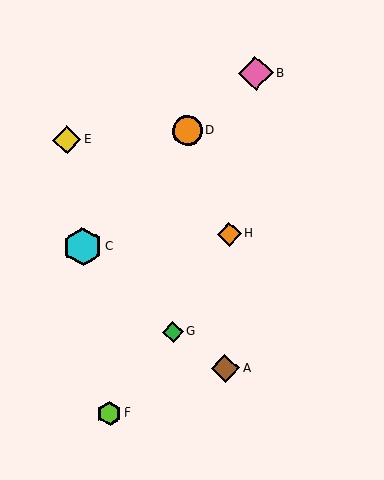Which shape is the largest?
The cyan hexagon (labeled C) is the largest.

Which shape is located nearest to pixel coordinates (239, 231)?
The orange diamond (labeled H) at (229, 234) is nearest to that location.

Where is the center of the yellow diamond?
The center of the yellow diamond is at (67, 140).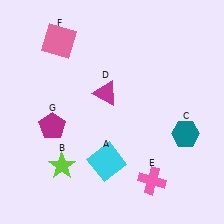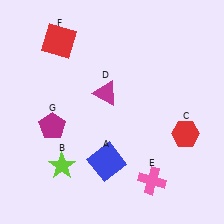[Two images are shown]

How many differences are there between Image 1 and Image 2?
There are 3 differences between the two images.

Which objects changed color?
A changed from cyan to blue. C changed from teal to red. F changed from pink to red.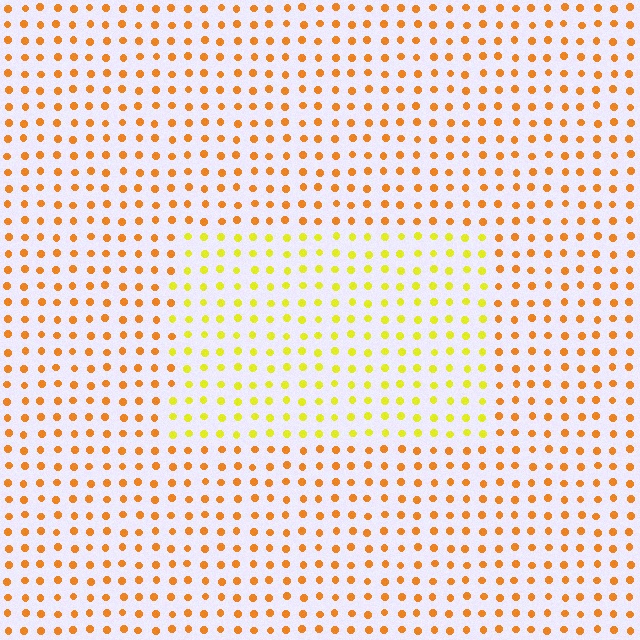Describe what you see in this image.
The image is filled with small orange elements in a uniform arrangement. A rectangle-shaped region is visible where the elements are tinted to a slightly different hue, forming a subtle color boundary.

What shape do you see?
I see a rectangle.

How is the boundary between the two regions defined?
The boundary is defined purely by a slight shift in hue (about 35 degrees). Spacing, size, and orientation are identical on both sides.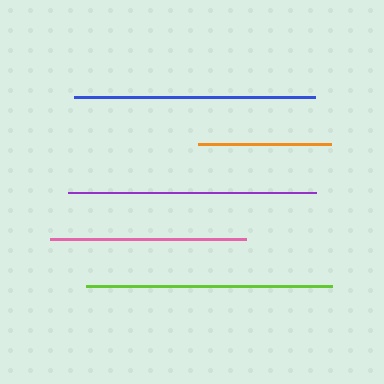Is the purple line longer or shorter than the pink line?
The purple line is longer than the pink line.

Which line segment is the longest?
The purple line is the longest at approximately 248 pixels.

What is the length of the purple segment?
The purple segment is approximately 248 pixels long.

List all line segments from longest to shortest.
From longest to shortest: purple, lime, blue, pink, orange.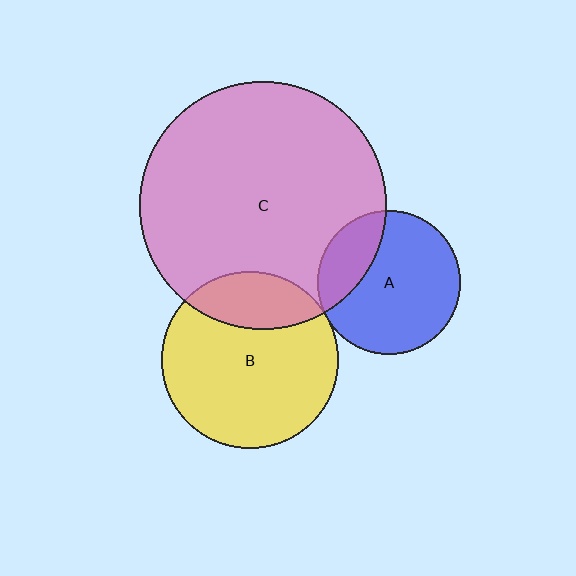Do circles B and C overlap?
Yes.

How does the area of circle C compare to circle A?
Approximately 3.0 times.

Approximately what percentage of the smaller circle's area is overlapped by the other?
Approximately 25%.